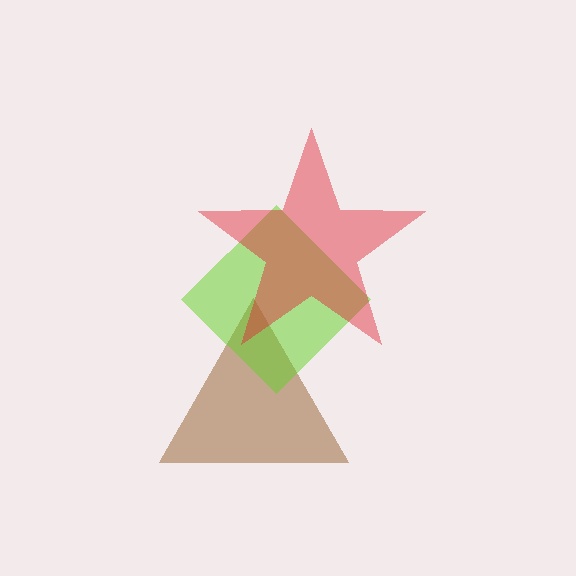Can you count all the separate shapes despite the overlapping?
Yes, there are 3 separate shapes.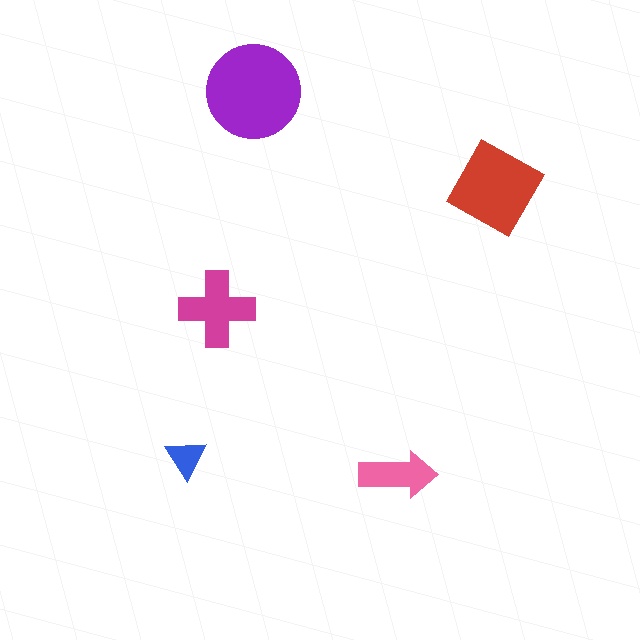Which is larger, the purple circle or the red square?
The purple circle.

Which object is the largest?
The purple circle.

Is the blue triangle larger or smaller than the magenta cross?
Smaller.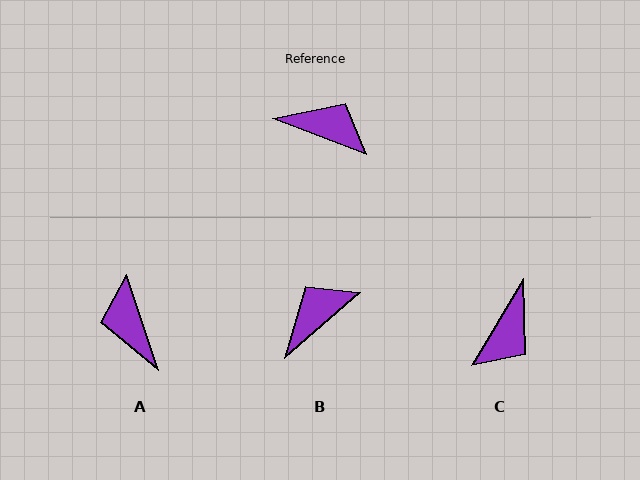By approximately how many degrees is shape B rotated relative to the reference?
Approximately 62 degrees counter-clockwise.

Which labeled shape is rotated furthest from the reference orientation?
A, about 130 degrees away.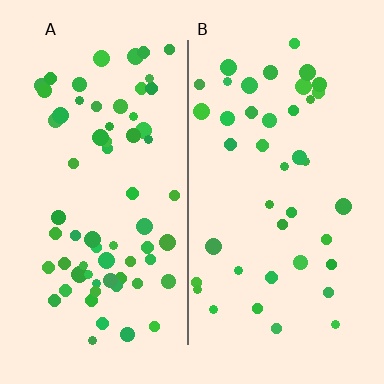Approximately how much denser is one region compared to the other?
Approximately 1.6× — region A over region B.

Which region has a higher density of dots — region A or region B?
A (the left).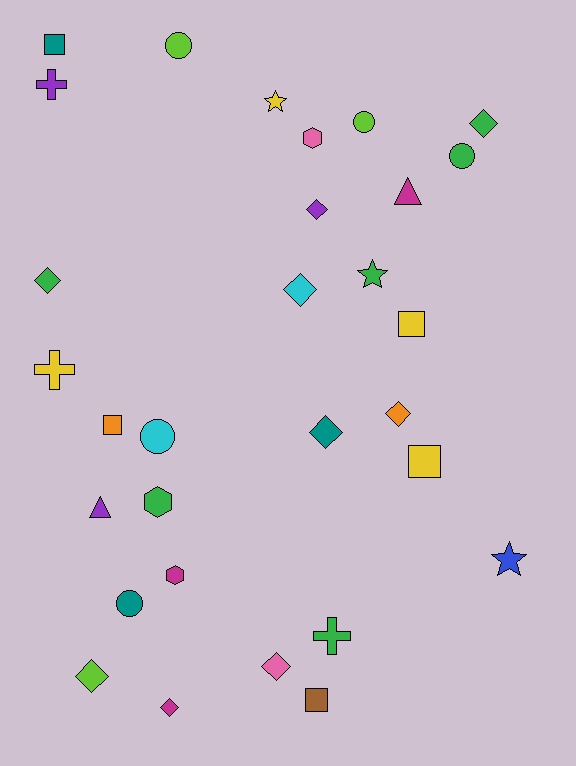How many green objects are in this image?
There are 6 green objects.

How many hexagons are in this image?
There are 3 hexagons.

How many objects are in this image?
There are 30 objects.